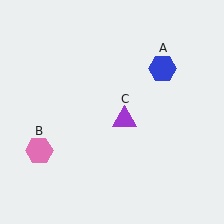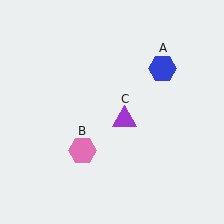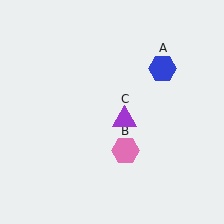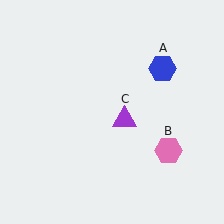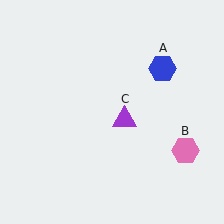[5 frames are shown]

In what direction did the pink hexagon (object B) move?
The pink hexagon (object B) moved right.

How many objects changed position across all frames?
1 object changed position: pink hexagon (object B).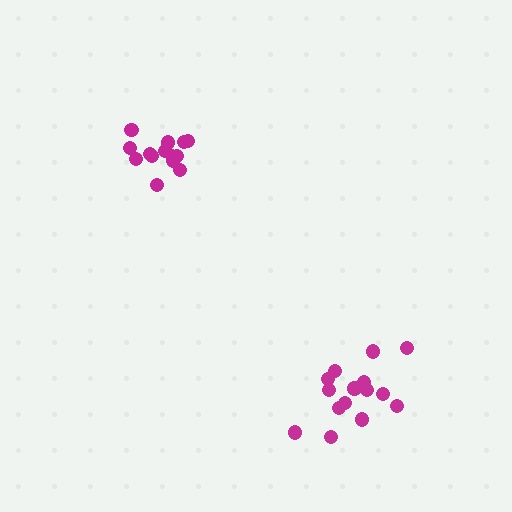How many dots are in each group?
Group 1: 14 dots, Group 2: 15 dots (29 total).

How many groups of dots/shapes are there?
There are 2 groups.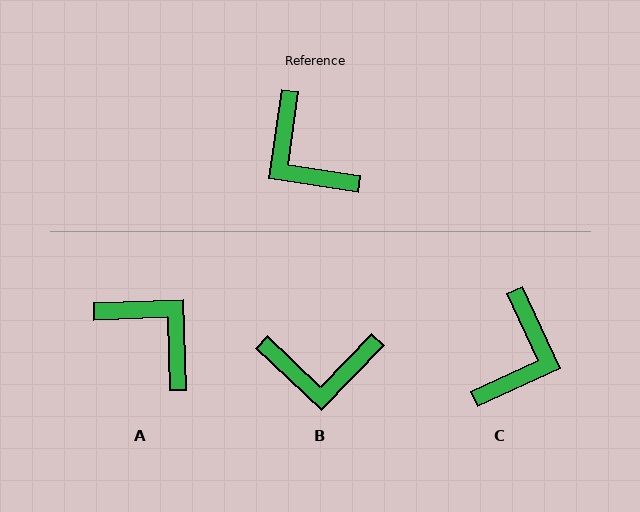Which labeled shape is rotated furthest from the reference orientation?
A, about 170 degrees away.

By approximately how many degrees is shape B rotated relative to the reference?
Approximately 55 degrees counter-clockwise.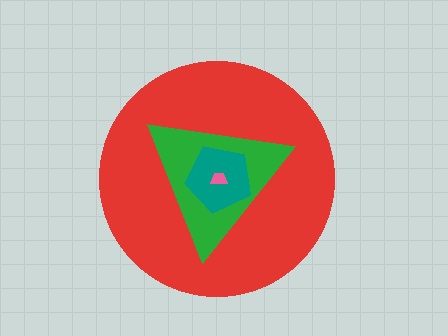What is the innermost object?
The pink trapezoid.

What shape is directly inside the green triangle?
The teal pentagon.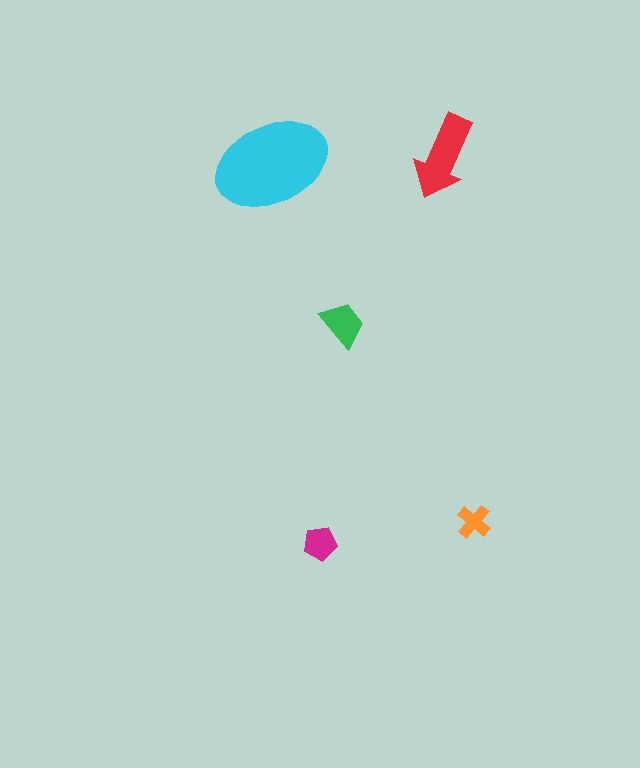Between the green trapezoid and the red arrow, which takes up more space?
The red arrow.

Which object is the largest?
The cyan ellipse.